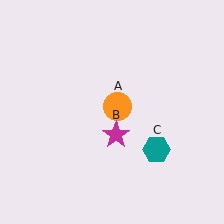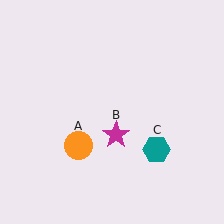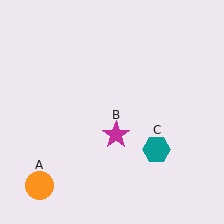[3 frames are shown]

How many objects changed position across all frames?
1 object changed position: orange circle (object A).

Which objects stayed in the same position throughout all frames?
Magenta star (object B) and teal hexagon (object C) remained stationary.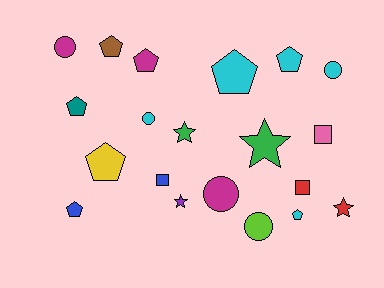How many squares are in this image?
There are 3 squares.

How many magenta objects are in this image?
There are 3 magenta objects.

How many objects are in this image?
There are 20 objects.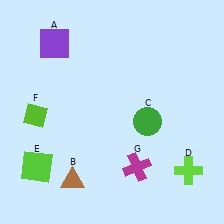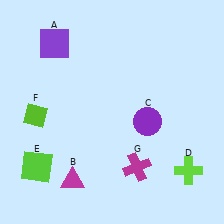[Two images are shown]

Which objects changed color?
B changed from brown to magenta. C changed from green to purple.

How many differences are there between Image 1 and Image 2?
There are 2 differences between the two images.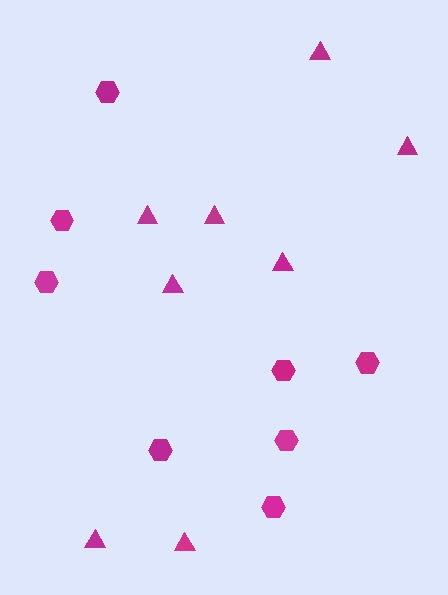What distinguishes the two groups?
There are 2 groups: one group of triangles (8) and one group of hexagons (8).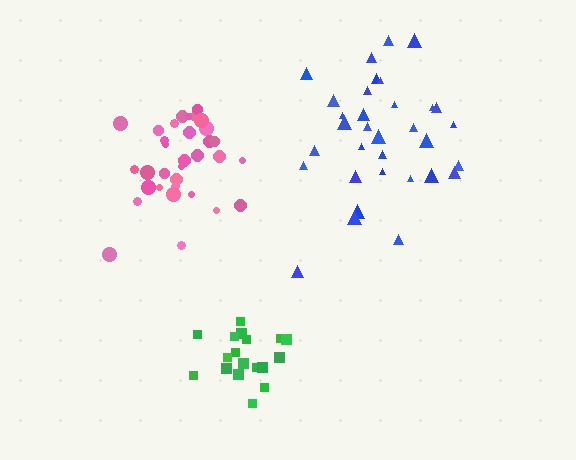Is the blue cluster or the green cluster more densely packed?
Green.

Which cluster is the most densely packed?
Green.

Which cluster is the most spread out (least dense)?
Blue.